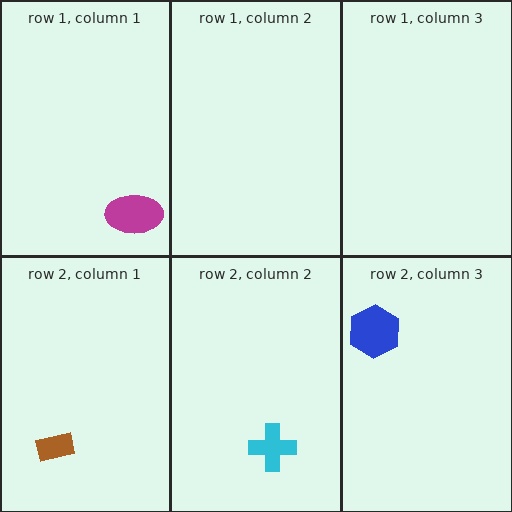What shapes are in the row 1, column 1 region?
The magenta ellipse.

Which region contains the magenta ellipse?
The row 1, column 1 region.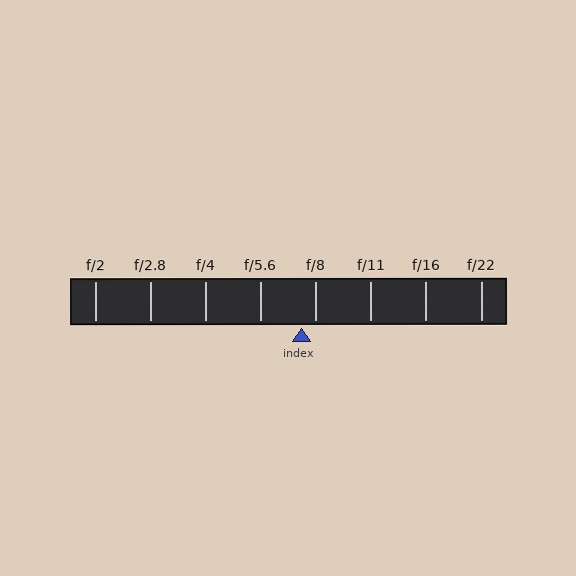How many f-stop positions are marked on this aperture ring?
There are 8 f-stop positions marked.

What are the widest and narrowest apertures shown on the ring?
The widest aperture shown is f/2 and the narrowest is f/22.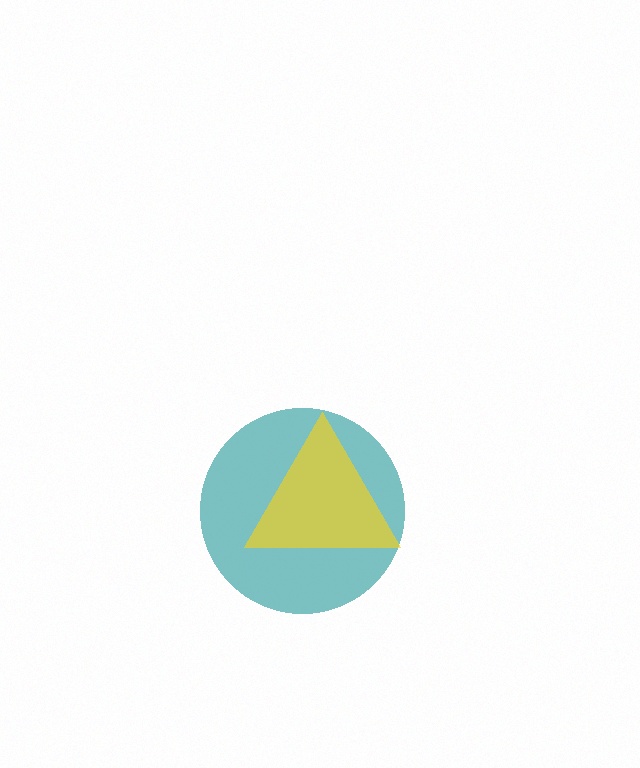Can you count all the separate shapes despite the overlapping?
Yes, there are 2 separate shapes.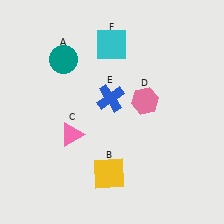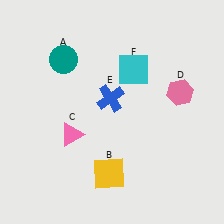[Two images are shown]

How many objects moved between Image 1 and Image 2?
2 objects moved between the two images.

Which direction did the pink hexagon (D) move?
The pink hexagon (D) moved right.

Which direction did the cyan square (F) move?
The cyan square (F) moved down.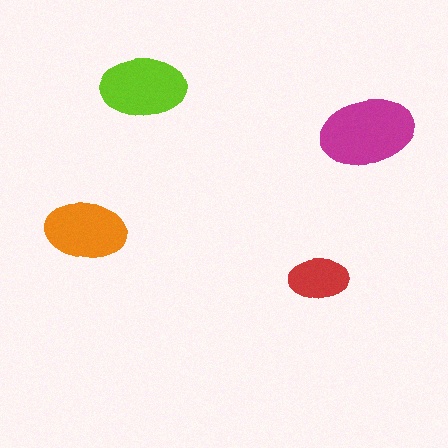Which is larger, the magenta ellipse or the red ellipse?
The magenta one.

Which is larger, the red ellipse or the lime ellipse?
The lime one.